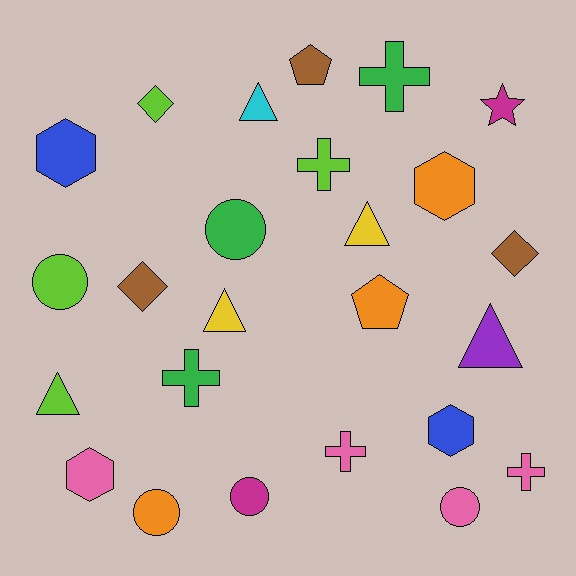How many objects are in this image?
There are 25 objects.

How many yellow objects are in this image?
There are 2 yellow objects.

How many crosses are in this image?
There are 5 crosses.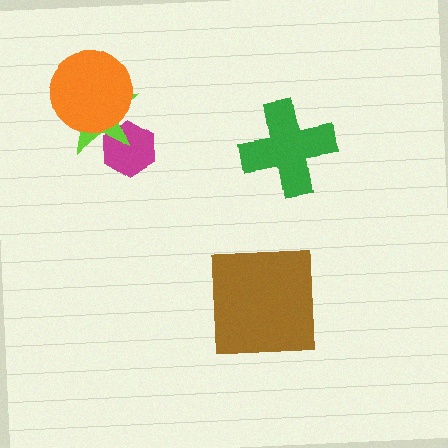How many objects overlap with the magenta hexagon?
1 object overlaps with the magenta hexagon.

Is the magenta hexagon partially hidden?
Yes, it is partially covered by another shape.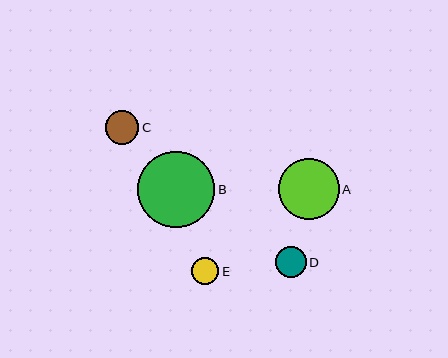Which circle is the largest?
Circle B is the largest with a size of approximately 77 pixels.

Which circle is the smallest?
Circle E is the smallest with a size of approximately 27 pixels.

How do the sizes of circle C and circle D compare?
Circle C and circle D are approximately the same size.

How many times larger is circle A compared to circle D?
Circle A is approximately 2.0 times the size of circle D.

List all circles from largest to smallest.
From largest to smallest: B, A, C, D, E.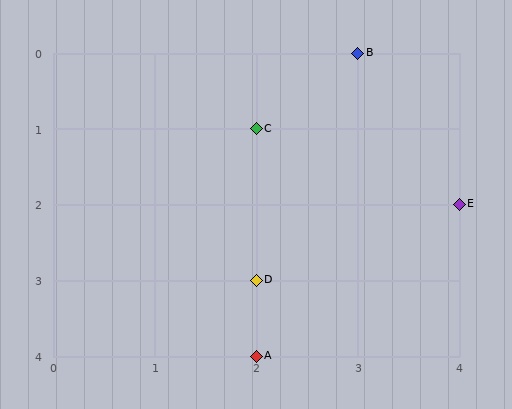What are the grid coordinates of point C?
Point C is at grid coordinates (2, 1).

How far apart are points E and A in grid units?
Points E and A are 2 columns and 2 rows apart (about 2.8 grid units diagonally).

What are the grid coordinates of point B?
Point B is at grid coordinates (3, 0).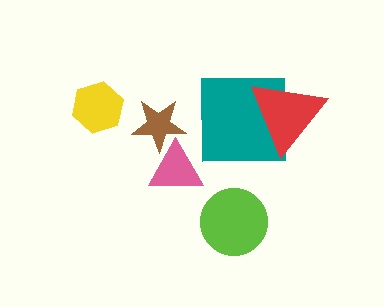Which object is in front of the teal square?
The red triangle is in front of the teal square.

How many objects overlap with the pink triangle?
1 object overlaps with the pink triangle.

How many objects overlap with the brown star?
1 object overlaps with the brown star.